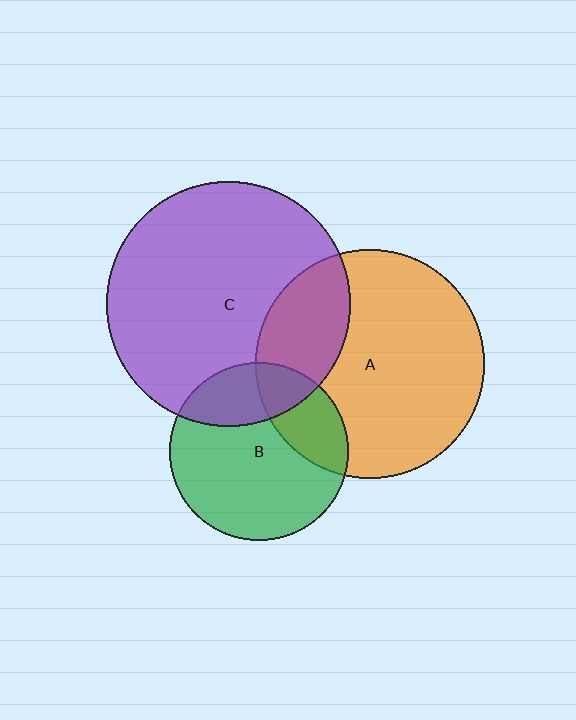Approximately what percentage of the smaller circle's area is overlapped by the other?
Approximately 25%.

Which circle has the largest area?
Circle C (purple).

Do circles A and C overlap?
Yes.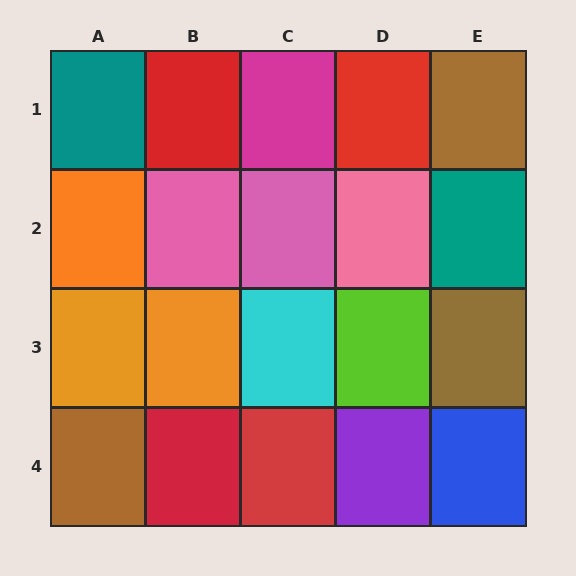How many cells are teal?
2 cells are teal.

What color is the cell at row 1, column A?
Teal.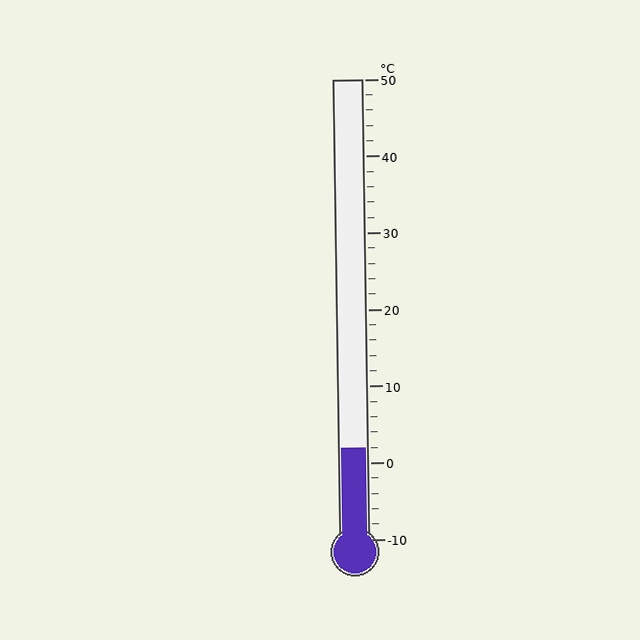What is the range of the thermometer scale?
The thermometer scale ranges from -10°C to 50°C.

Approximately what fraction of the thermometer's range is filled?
The thermometer is filled to approximately 20% of its range.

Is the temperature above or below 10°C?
The temperature is below 10°C.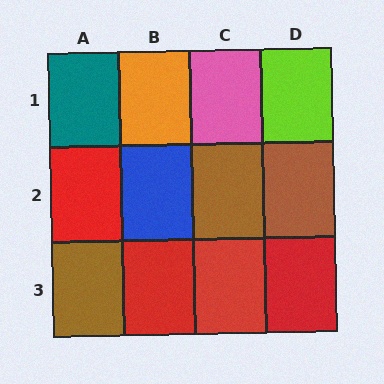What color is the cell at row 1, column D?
Lime.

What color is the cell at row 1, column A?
Teal.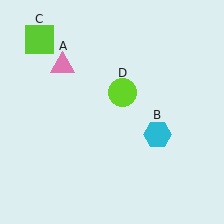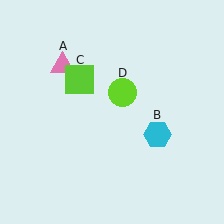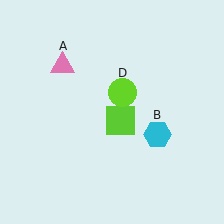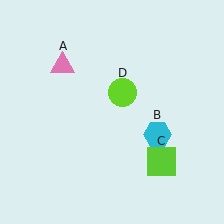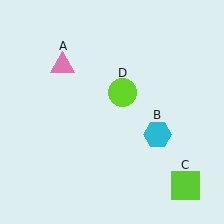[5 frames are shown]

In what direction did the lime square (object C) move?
The lime square (object C) moved down and to the right.